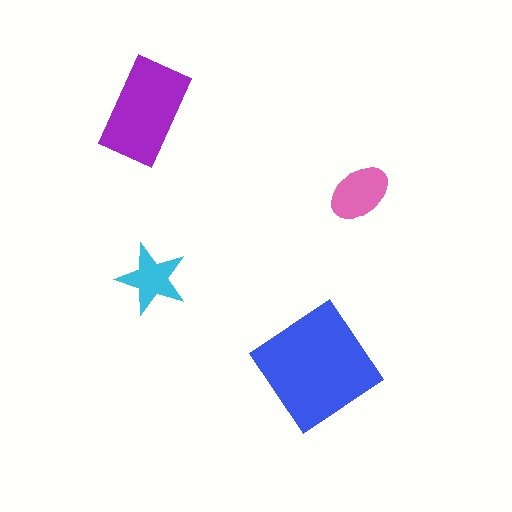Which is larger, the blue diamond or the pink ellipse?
The blue diamond.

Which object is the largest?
The blue diamond.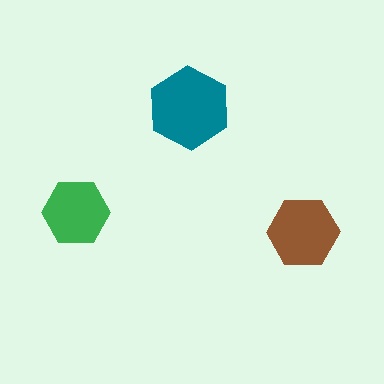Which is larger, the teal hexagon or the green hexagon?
The teal one.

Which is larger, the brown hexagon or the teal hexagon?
The teal one.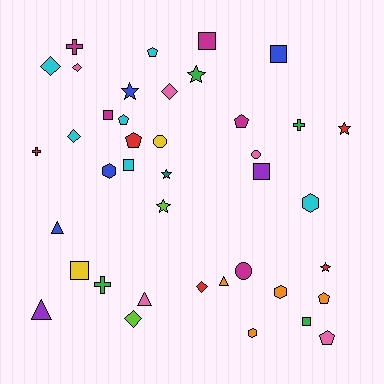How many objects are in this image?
There are 40 objects.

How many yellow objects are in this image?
There are 2 yellow objects.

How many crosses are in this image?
There are 4 crosses.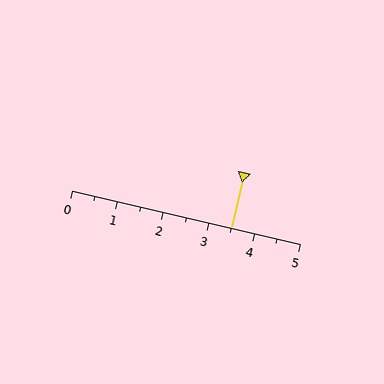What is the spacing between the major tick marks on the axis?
The major ticks are spaced 1 apart.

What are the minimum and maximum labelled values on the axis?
The axis runs from 0 to 5.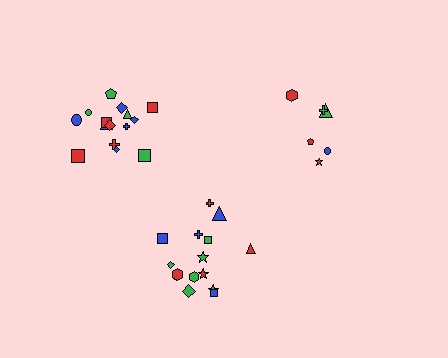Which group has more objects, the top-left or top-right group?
The top-left group.